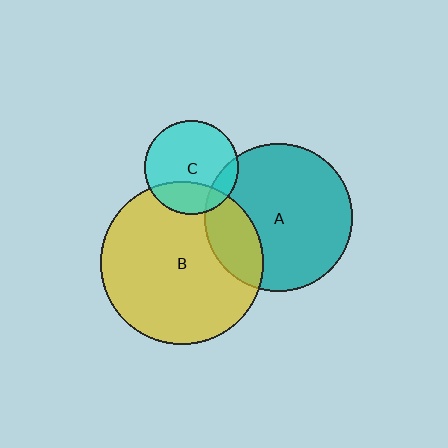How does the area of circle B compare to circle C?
Approximately 3.0 times.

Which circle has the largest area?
Circle B (yellow).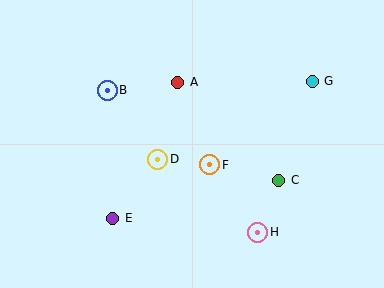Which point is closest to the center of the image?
Point F at (210, 165) is closest to the center.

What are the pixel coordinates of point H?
Point H is at (258, 232).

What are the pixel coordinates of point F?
Point F is at (210, 165).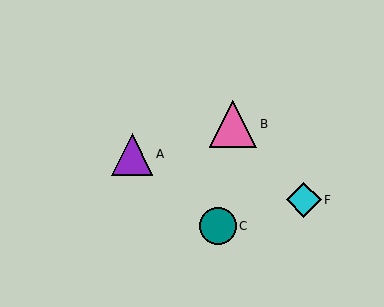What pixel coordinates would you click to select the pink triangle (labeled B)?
Click at (233, 124) to select the pink triangle B.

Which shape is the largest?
The pink triangle (labeled B) is the largest.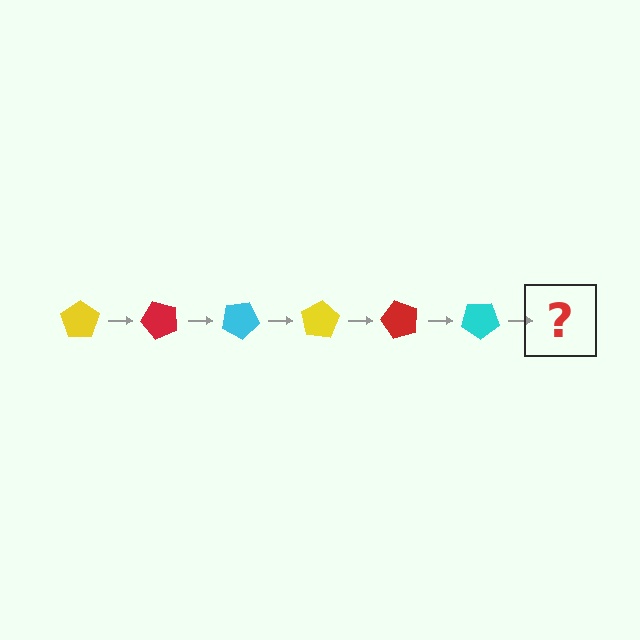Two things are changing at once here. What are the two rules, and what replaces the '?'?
The two rules are that it rotates 50 degrees each step and the color cycles through yellow, red, and cyan. The '?' should be a yellow pentagon, rotated 300 degrees from the start.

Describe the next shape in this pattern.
It should be a yellow pentagon, rotated 300 degrees from the start.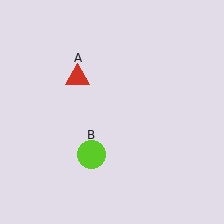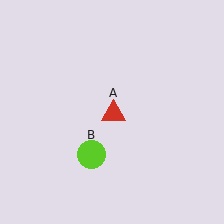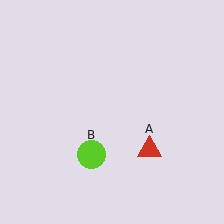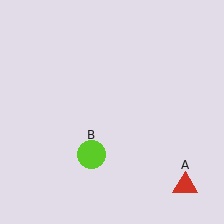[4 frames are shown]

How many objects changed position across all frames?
1 object changed position: red triangle (object A).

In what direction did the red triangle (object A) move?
The red triangle (object A) moved down and to the right.